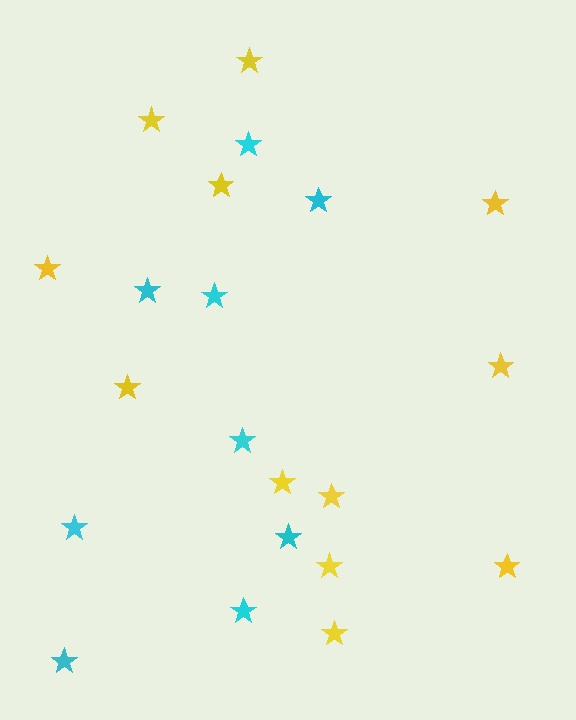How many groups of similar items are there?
There are 2 groups: one group of yellow stars (12) and one group of cyan stars (9).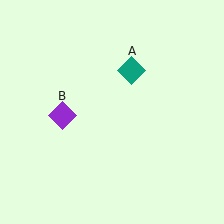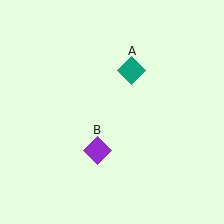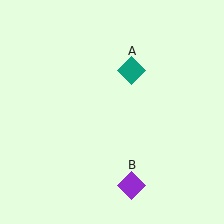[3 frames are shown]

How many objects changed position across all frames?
1 object changed position: purple diamond (object B).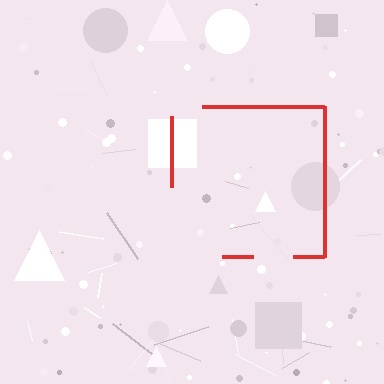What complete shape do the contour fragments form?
The contour fragments form a square.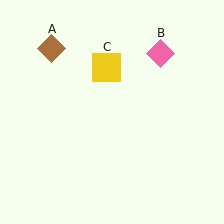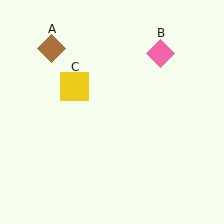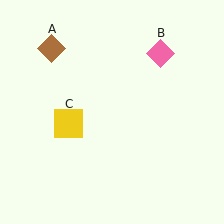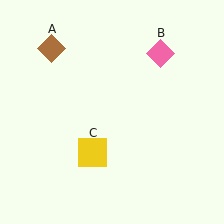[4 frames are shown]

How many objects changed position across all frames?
1 object changed position: yellow square (object C).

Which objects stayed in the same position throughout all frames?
Brown diamond (object A) and pink diamond (object B) remained stationary.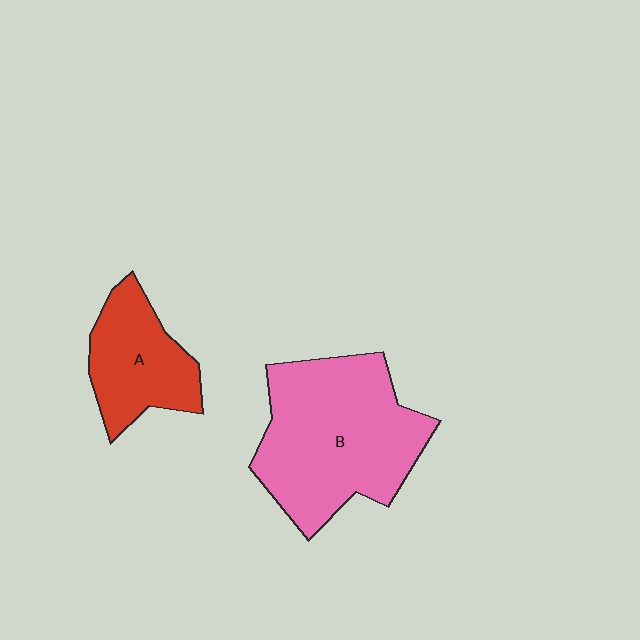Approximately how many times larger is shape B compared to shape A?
Approximately 1.9 times.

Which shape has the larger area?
Shape B (pink).